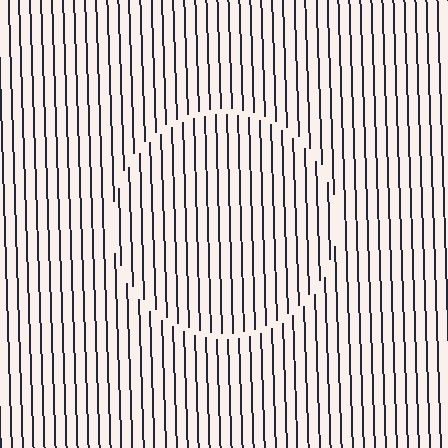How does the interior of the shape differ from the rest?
The interior of the shape contains the same grating, shifted by half a period — the contour is defined by the phase discontinuity where line-ends from the inner and outer gratings abut.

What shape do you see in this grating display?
An illusory circle. The interior of the shape contains the same grating, shifted by half a period — the contour is defined by the phase discontinuity where line-ends from the inner and outer gratings abut.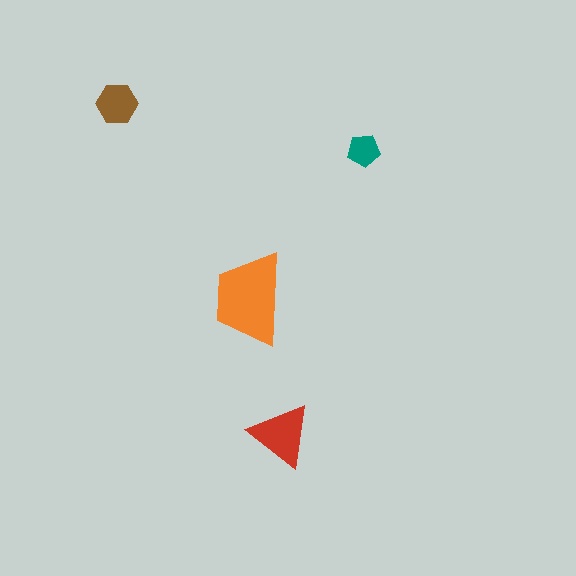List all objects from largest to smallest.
The orange trapezoid, the red triangle, the brown hexagon, the teal pentagon.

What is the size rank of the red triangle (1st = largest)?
2nd.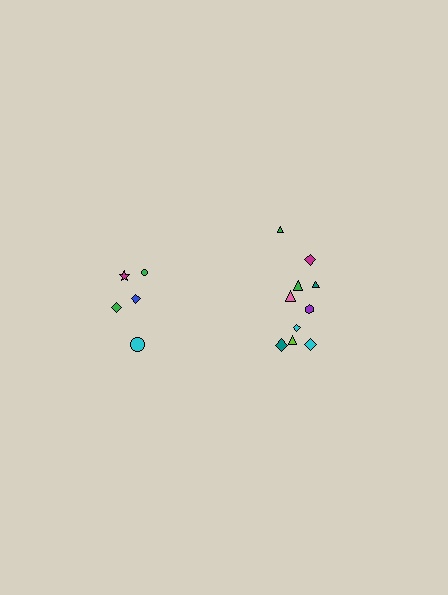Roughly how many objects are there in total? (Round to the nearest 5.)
Roughly 15 objects in total.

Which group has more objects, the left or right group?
The right group.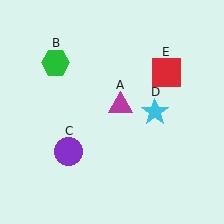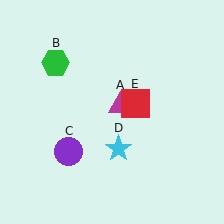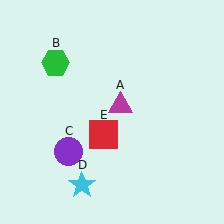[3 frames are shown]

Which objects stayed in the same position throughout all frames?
Magenta triangle (object A) and green hexagon (object B) and purple circle (object C) remained stationary.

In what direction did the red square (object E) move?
The red square (object E) moved down and to the left.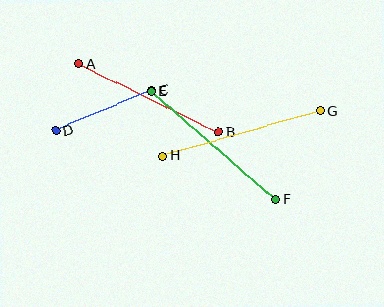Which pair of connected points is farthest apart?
Points E and F are farthest apart.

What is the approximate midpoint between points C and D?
The midpoint is at approximately (104, 110) pixels.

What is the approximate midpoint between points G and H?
The midpoint is at approximately (242, 134) pixels.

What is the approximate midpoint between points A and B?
The midpoint is at approximately (149, 98) pixels.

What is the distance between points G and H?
The distance is approximately 164 pixels.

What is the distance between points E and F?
The distance is approximately 165 pixels.